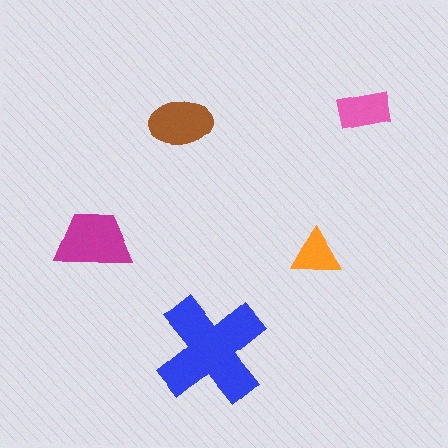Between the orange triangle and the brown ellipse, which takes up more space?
The brown ellipse.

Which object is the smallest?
The orange triangle.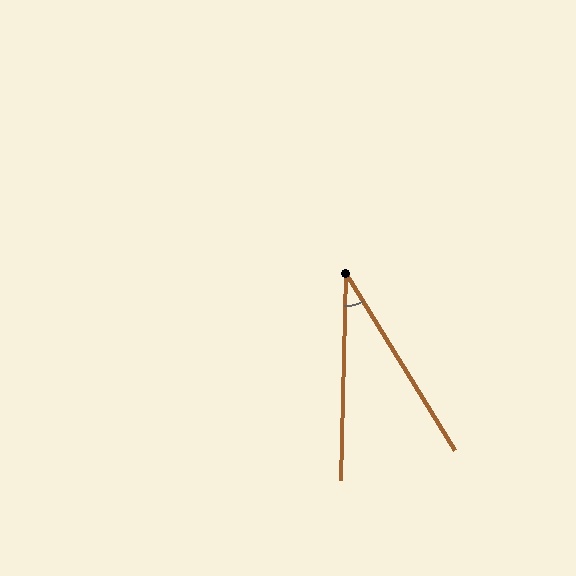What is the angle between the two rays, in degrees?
Approximately 33 degrees.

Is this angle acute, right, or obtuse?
It is acute.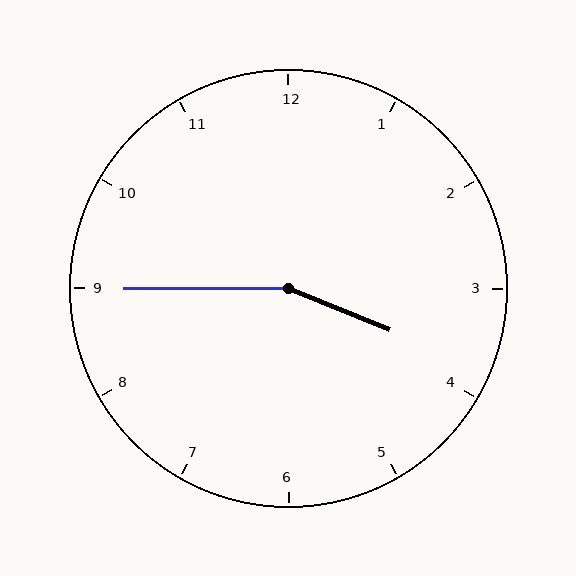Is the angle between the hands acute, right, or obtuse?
It is obtuse.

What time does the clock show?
3:45.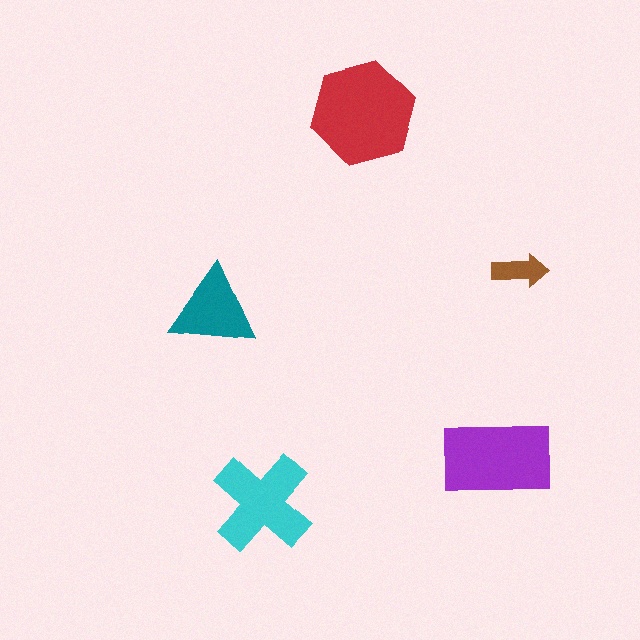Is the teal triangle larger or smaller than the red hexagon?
Smaller.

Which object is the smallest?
The brown arrow.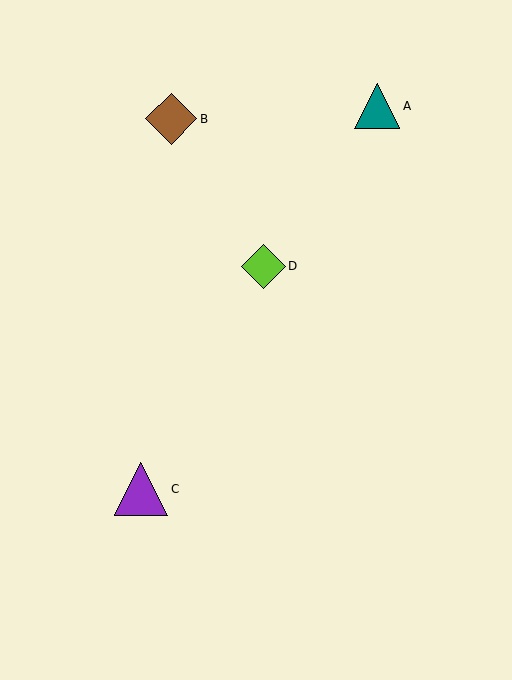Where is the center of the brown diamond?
The center of the brown diamond is at (171, 119).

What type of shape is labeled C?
Shape C is a purple triangle.